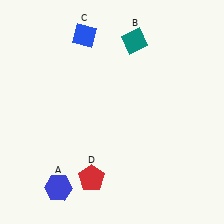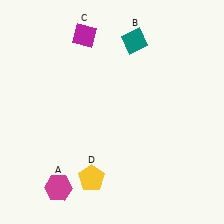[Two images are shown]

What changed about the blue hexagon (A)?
In Image 1, A is blue. In Image 2, it changed to magenta.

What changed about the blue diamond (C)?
In Image 1, C is blue. In Image 2, it changed to magenta.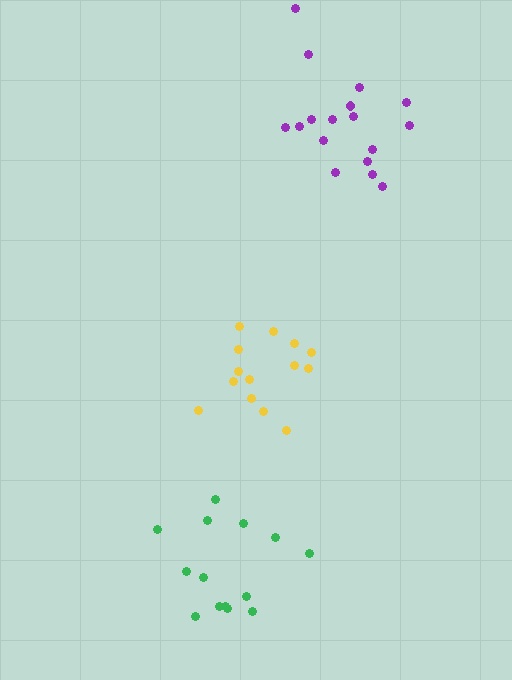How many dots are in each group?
Group 1: 14 dots, Group 2: 17 dots, Group 3: 14 dots (45 total).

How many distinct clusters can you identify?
There are 3 distinct clusters.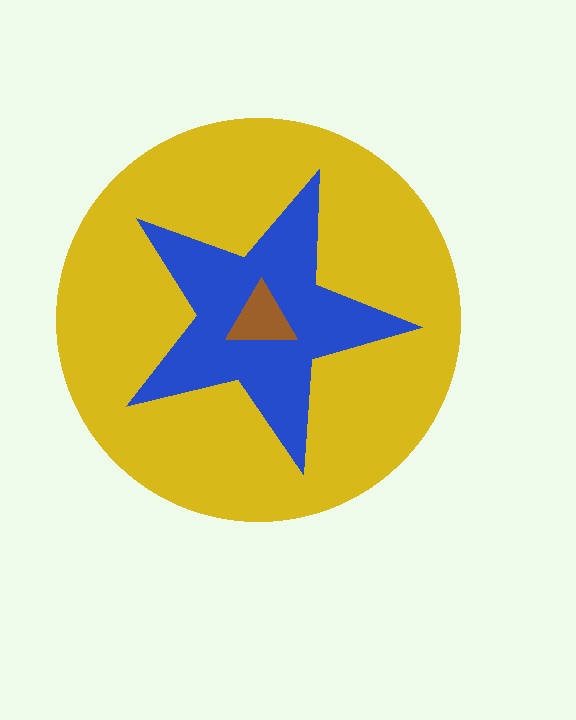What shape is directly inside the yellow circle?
The blue star.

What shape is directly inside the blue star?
The brown triangle.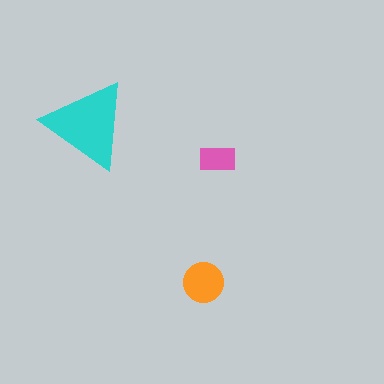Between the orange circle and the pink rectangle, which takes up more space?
The orange circle.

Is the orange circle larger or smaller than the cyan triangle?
Smaller.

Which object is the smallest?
The pink rectangle.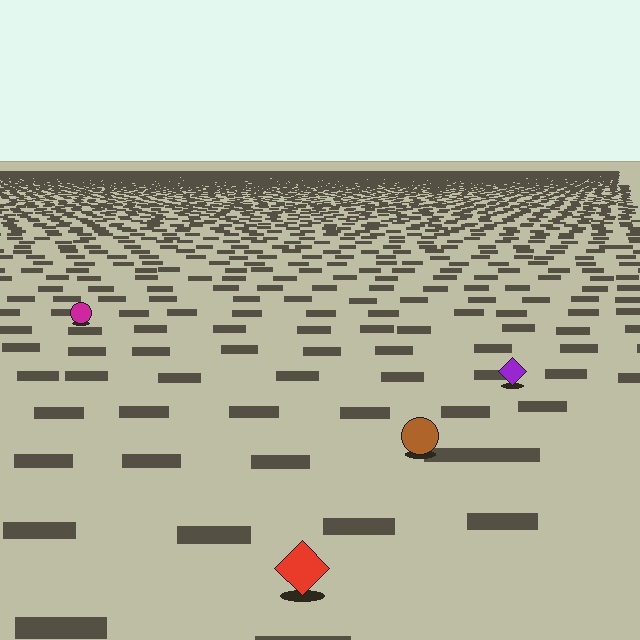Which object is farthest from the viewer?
The magenta circle is farthest from the viewer. It appears smaller and the ground texture around it is denser.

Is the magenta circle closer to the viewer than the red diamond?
No. The red diamond is closer — you can tell from the texture gradient: the ground texture is coarser near it.